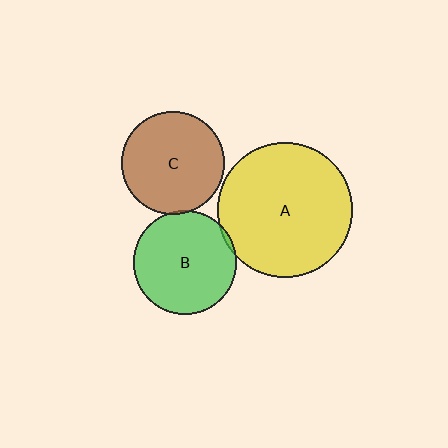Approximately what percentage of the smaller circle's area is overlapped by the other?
Approximately 5%.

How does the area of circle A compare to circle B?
Approximately 1.7 times.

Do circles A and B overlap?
Yes.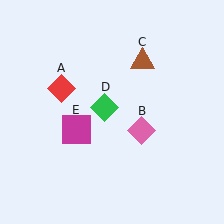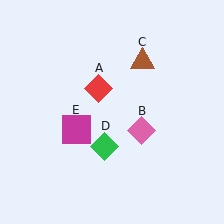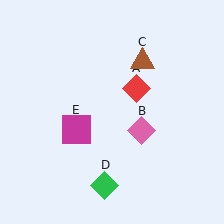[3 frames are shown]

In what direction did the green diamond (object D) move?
The green diamond (object D) moved down.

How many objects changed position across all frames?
2 objects changed position: red diamond (object A), green diamond (object D).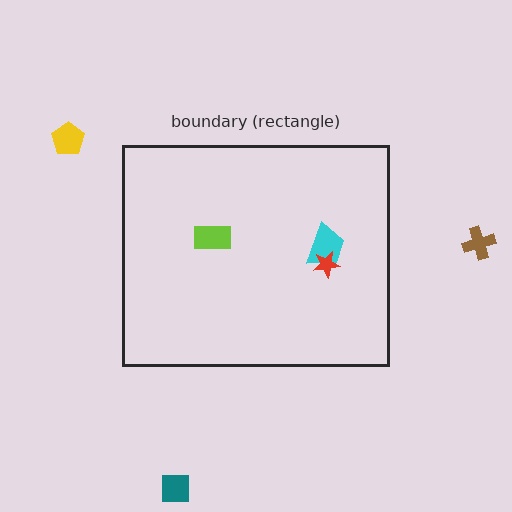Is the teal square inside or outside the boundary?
Outside.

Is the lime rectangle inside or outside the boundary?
Inside.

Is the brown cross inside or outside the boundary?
Outside.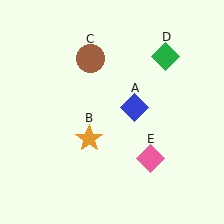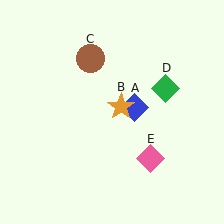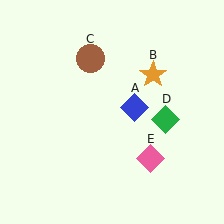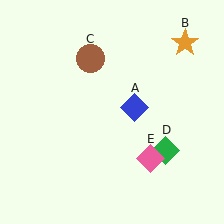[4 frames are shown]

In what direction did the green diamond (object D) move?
The green diamond (object D) moved down.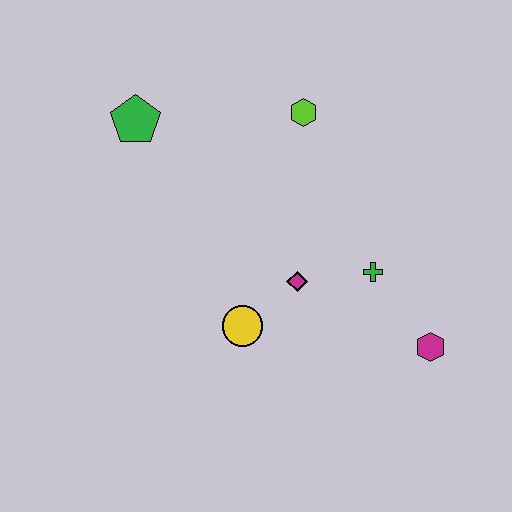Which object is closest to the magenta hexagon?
The green cross is closest to the magenta hexagon.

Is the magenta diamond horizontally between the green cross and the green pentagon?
Yes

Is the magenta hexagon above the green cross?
No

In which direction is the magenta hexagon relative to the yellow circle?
The magenta hexagon is to the right of the yellow circle.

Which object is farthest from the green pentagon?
The magenta hexagon is farthest from the green pentagon.